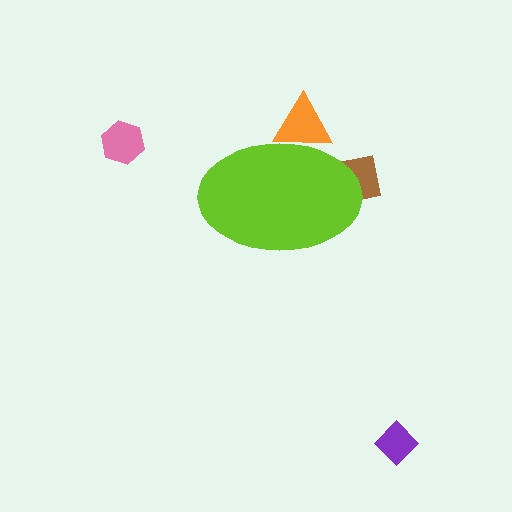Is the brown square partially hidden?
Yes, the brown square is partially hidden behind the lime ellipse.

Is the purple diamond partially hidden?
No, the purple diamond is fully visible.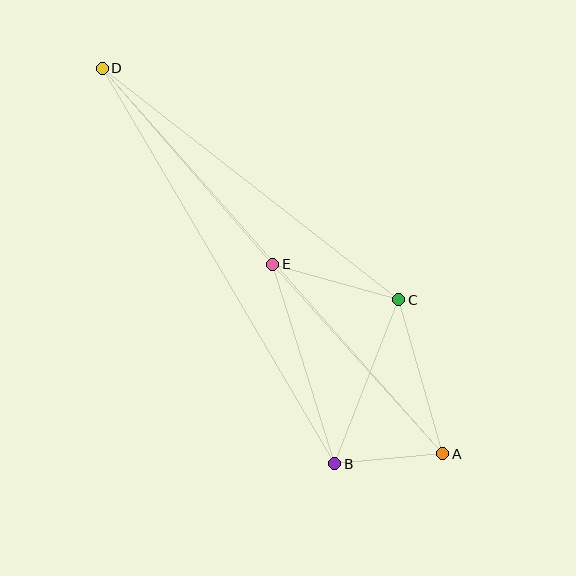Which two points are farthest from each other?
Points A and D are farthest from each other.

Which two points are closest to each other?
Points A and B are closest to each other.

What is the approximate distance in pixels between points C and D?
The distance between C and D is approximately 376 pixels.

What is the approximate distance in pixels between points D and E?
The distance between D and E is approximately 260 pixels.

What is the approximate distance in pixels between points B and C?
The distance between B and C is approximately 176 pixels.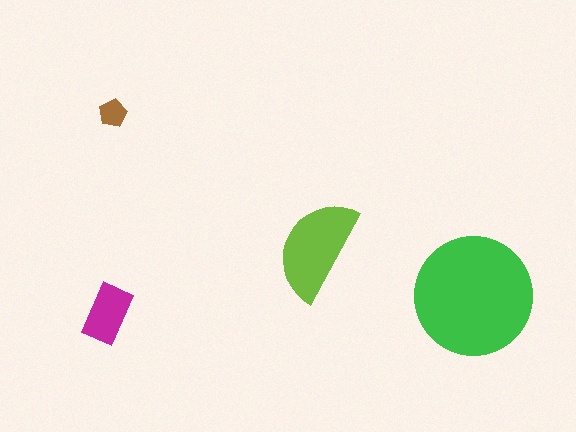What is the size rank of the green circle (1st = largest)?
1st.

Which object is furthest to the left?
The magenta rectangle is leftmost.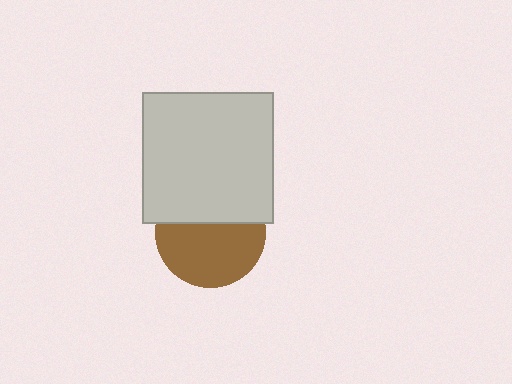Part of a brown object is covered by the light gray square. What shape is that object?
It is a circle.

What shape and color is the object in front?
The object in front is a light gray square.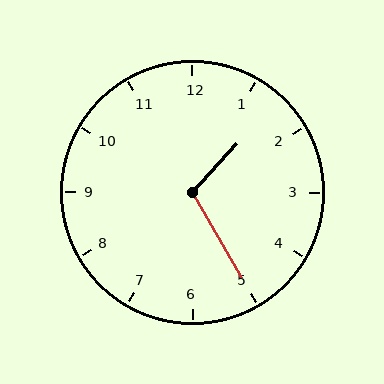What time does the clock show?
1:25.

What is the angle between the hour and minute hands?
Approximately 108 degrees.